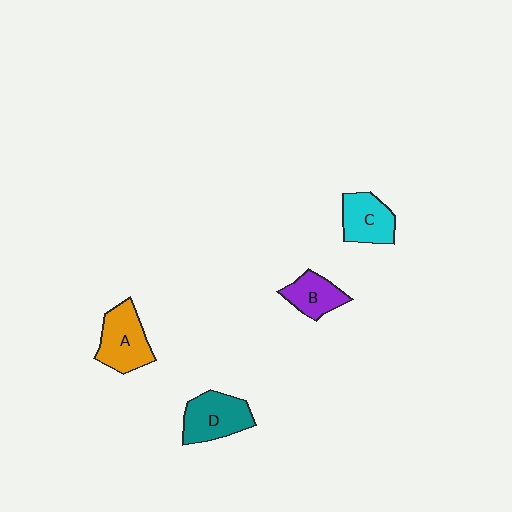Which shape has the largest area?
Shape D (teal).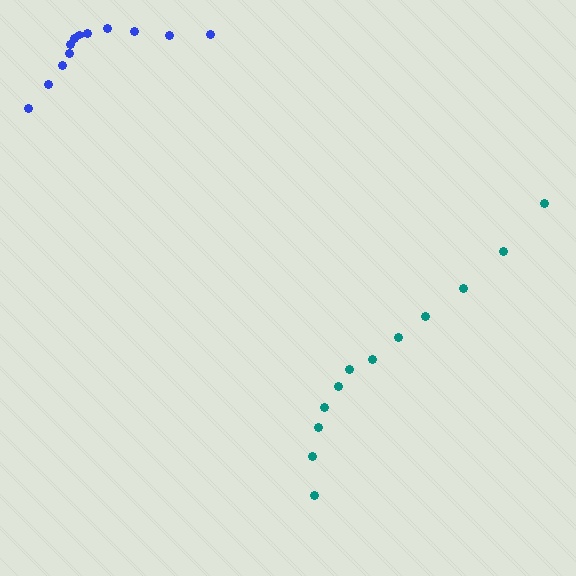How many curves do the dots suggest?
There are 2 distinct paths.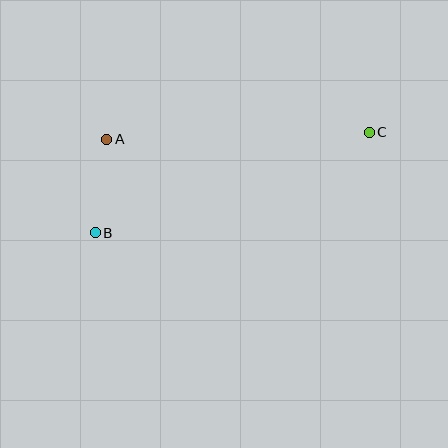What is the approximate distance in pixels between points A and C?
The distance between A and C is approximately 263 pixels.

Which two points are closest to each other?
Points A and B are closest to each other.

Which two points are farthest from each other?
Points B and C are farthest from each other.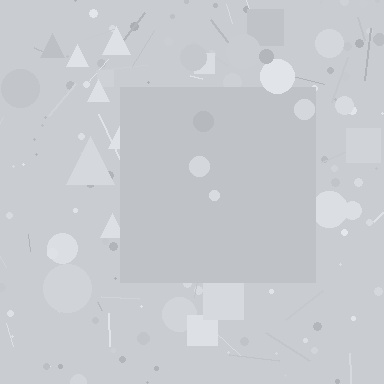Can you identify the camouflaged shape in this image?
The camouflaged shape is a square.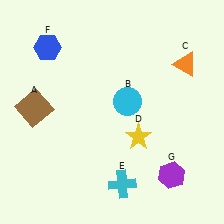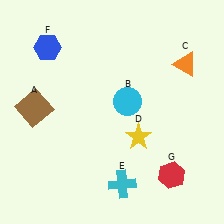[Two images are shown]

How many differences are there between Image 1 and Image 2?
There is 1 difference between the two images.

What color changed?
The hexagon (G) changed from purple in Image 1 to red in Image 2.